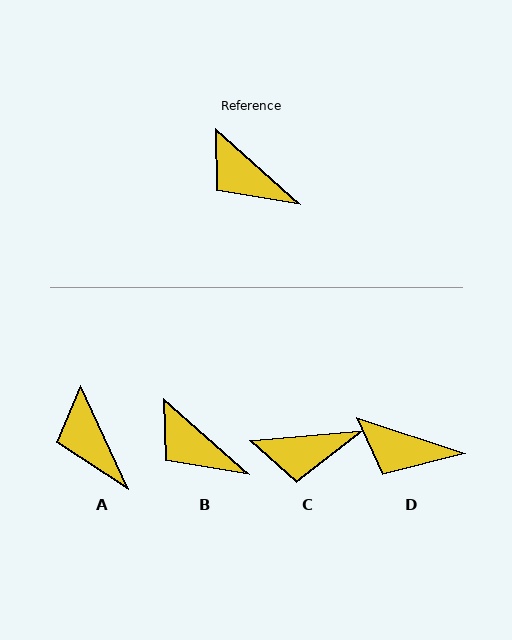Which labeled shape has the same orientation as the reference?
B.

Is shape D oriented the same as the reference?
No, it is off by about 23 degrees.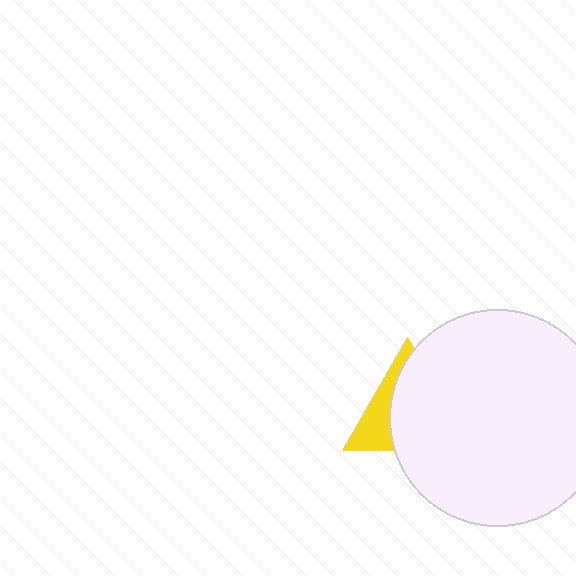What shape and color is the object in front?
The object in front is a white circle.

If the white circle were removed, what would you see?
You would see the complete yellow triangle.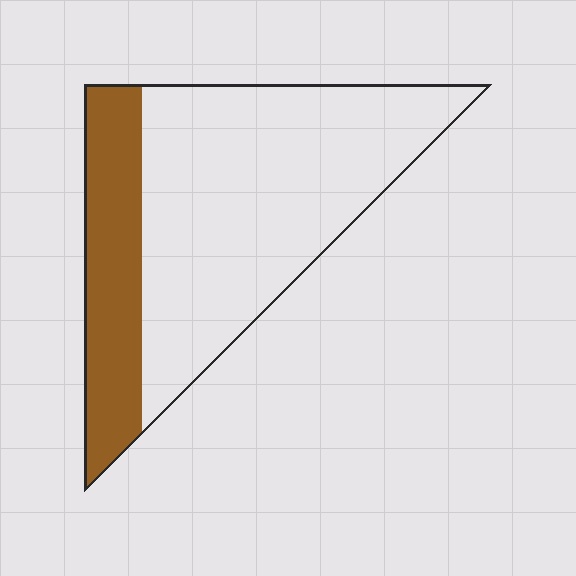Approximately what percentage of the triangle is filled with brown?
Approximately 25%.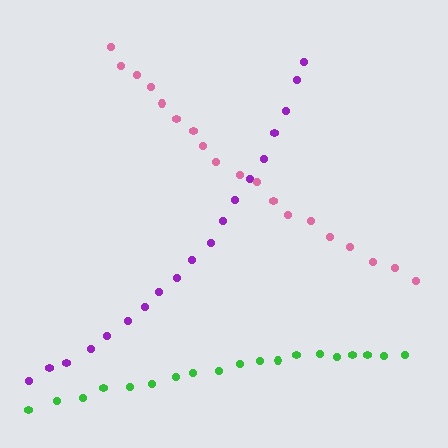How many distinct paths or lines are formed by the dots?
There are 3 distinct paths.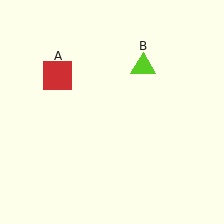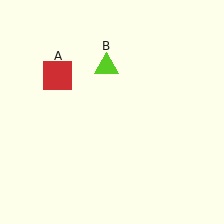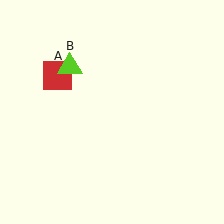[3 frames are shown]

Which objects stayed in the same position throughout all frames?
Red square (object A) remained stationary.